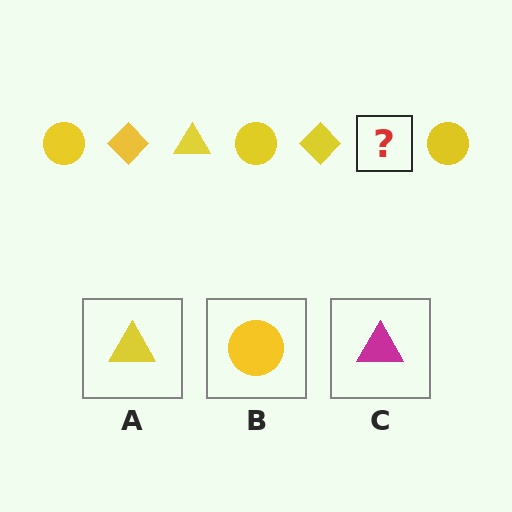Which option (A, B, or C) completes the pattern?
A.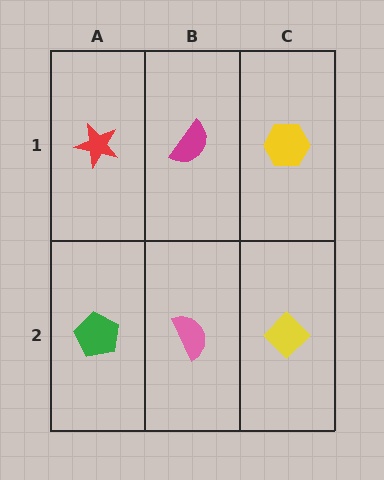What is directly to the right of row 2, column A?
A pink semicircle.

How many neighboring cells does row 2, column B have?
3.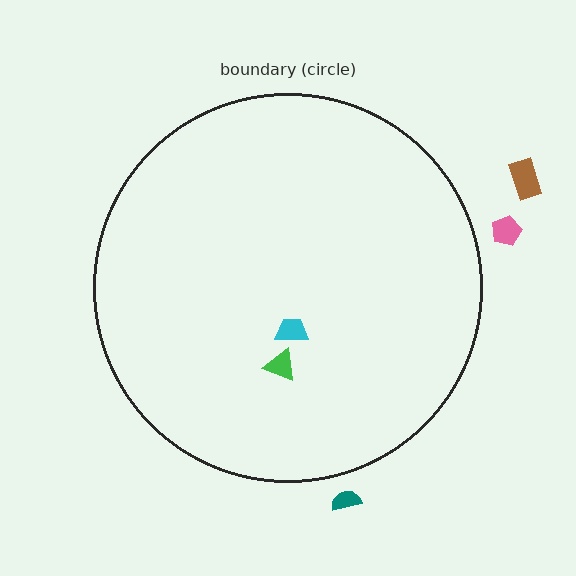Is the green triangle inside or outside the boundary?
Inside.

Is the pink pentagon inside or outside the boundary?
Outside.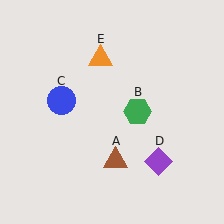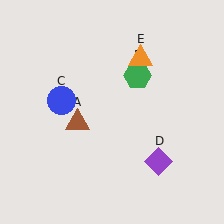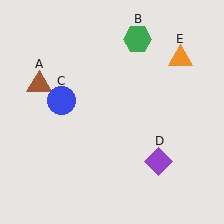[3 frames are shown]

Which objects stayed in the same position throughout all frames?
Blue circle (object C) and purple diamond (object D) remained stationary.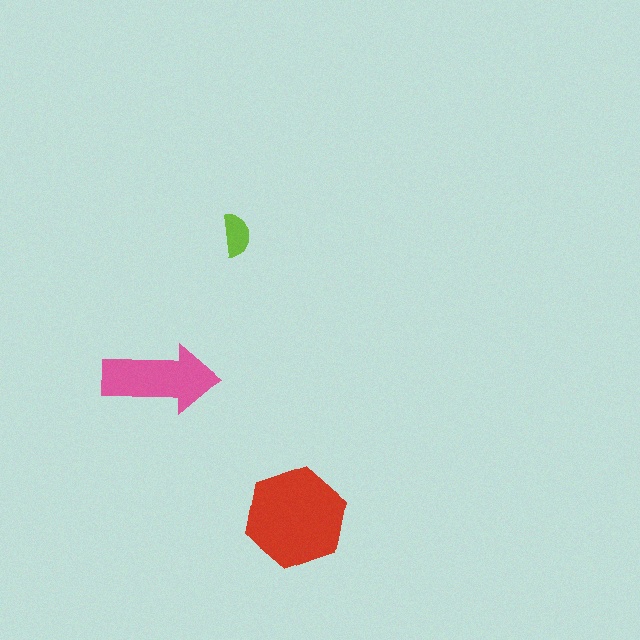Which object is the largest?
The red hexagon.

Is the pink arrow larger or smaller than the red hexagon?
Smaller.